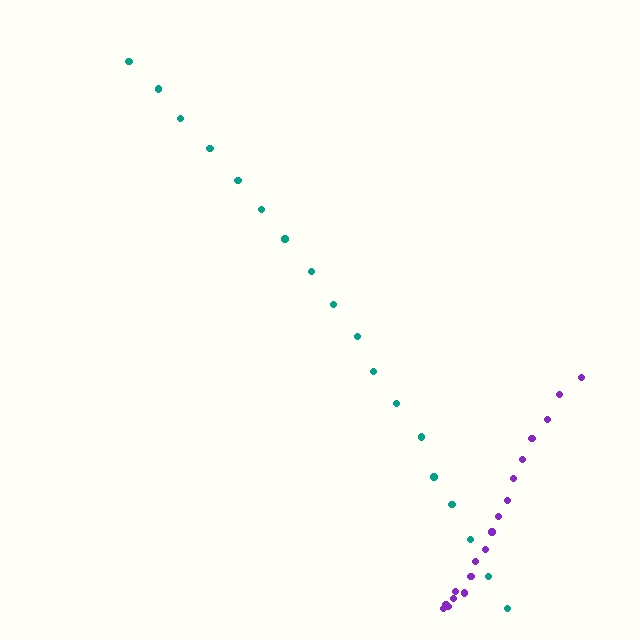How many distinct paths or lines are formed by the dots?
There are 2 distinct paths.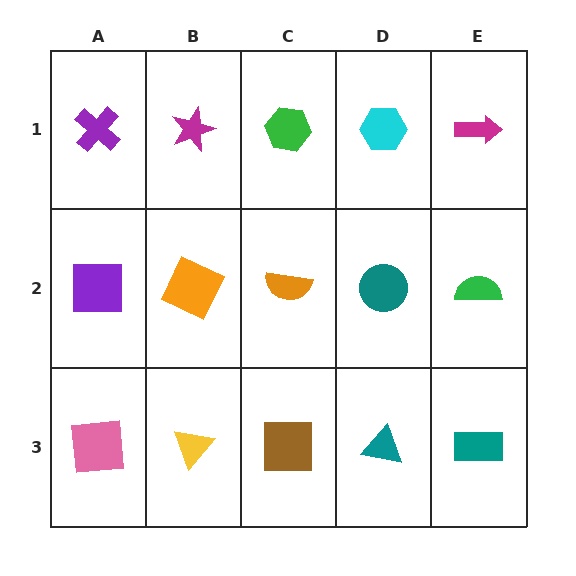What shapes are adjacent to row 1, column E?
A green semicircle (row 2, column E), a cyan hexagon (row 1, column D).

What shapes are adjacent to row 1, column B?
An orange square (row 2, column B), a purple cross (row 1, column A), a green hexagon (row 1, column C).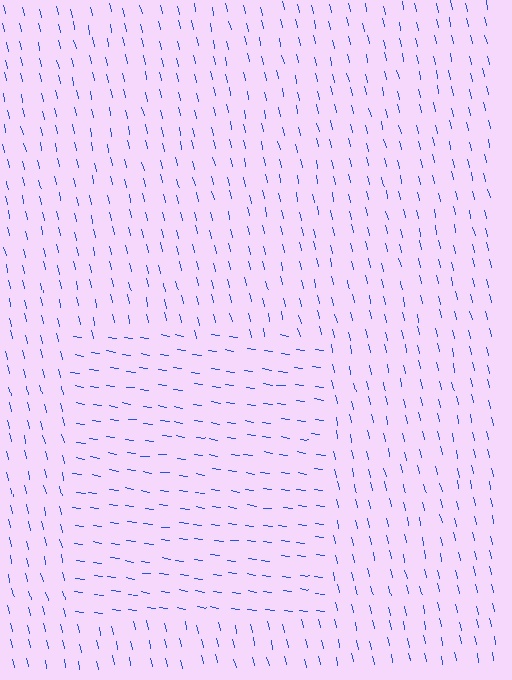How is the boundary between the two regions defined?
The boundary is defined purely by a change in line orientation (approximately 69 degrees difference). All lines are the same color and thickness.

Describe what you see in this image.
The image is filled with small blue line segments. A rectangle region in the image has lines oriented differently from the surrounding lines, creating a visible texture boundary.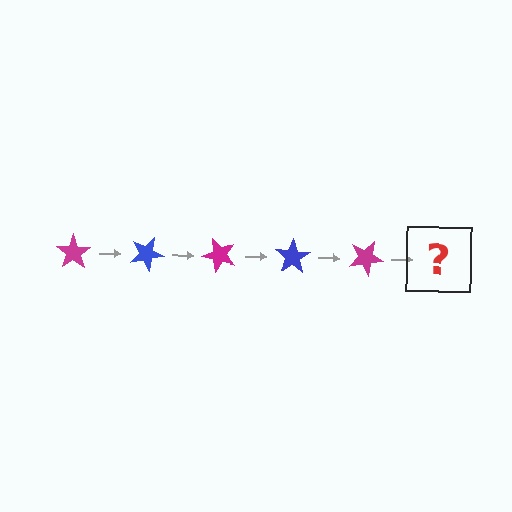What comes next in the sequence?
The next element should be a blue star, rotated 125 degrees from the start.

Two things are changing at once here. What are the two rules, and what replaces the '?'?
The two rules are that it rotates 25 degrees each step and the color cycles through magenta and blue. The '?' should be a blue star, rotated 125 degrees from the start.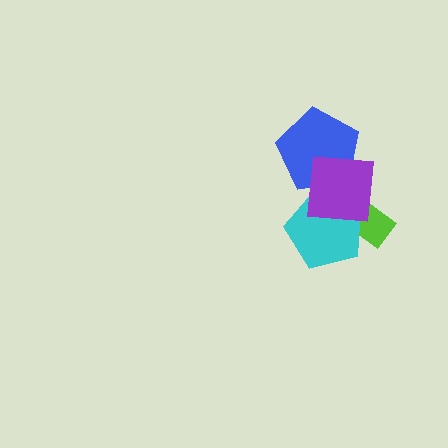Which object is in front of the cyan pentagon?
The purple square is in front of the cyan pentagon.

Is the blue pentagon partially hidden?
Yes, it is partially covered by another shape.